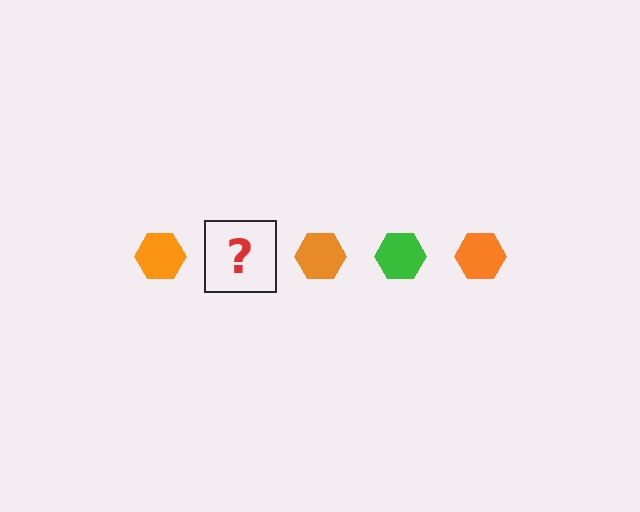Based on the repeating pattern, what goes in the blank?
The blank should be a green hexagon.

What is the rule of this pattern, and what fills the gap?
The rule is that the pattern cycles through orange, green hexagons. The gap should be filled with a green hexagon.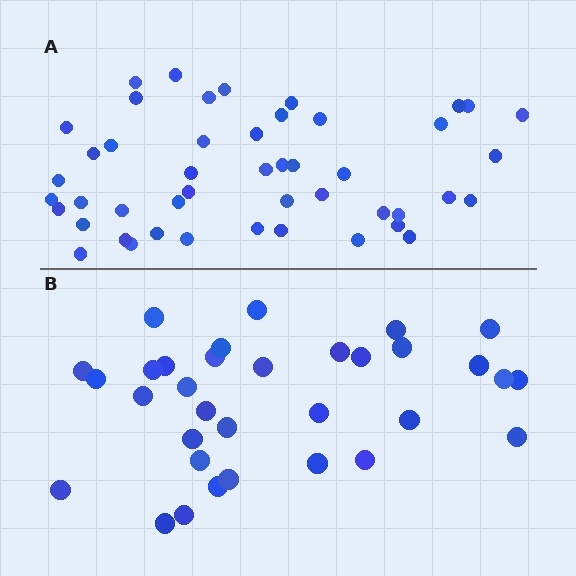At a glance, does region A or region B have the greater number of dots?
Region A (the top region) has more dots.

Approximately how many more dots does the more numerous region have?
Region A has approximately 15 more dots than region B.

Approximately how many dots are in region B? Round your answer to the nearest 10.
About 30 dots. (The exact count is 33, which rounds to 30.)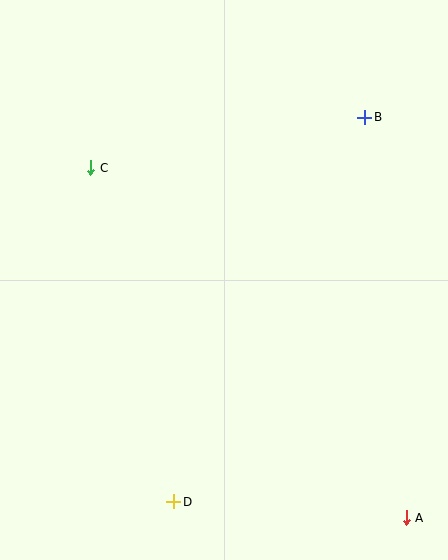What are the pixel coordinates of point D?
Point D is at (174, 502).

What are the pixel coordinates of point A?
Point A is at (406, 518).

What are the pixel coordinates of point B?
Point B is at (365, 117).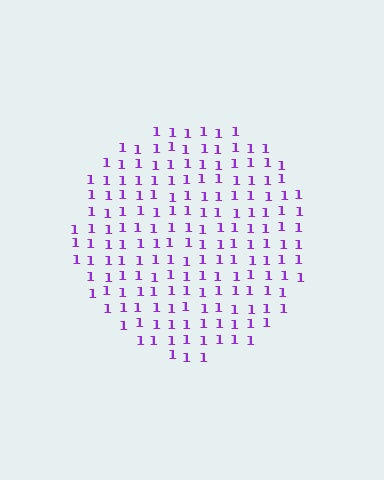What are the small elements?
The small elements are digit 1's.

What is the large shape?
The large shape is a circle.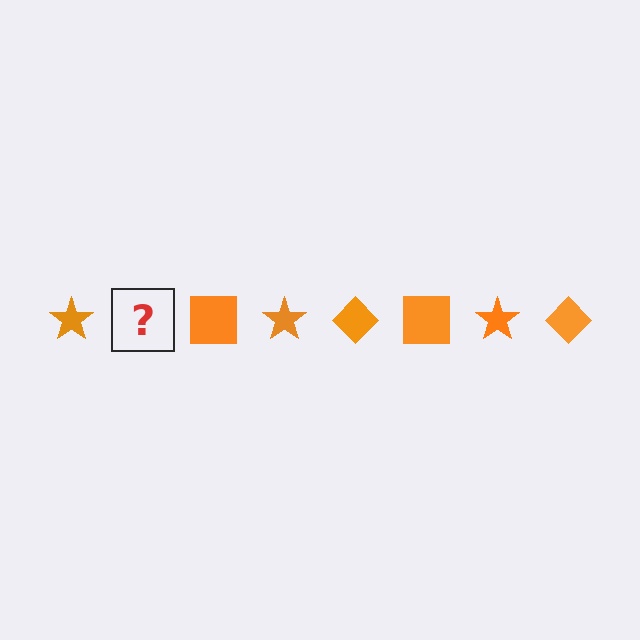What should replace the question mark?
The question mark should be replaced with an orange diamond.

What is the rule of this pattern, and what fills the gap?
The rule is that the pattern cycles through star, diamond, square shapes in orange. The gap should be filled with an orange diamond.